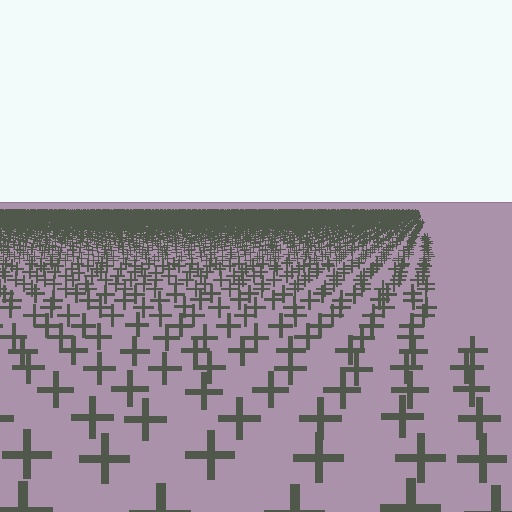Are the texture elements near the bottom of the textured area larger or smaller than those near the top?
Larger. Near the bottom, elements are closer to the viewer and appear at a bigger on-screen size.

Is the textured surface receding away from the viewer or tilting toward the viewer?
The surface is receding away from the viewer. Texture elements get smaller and denser toward the top.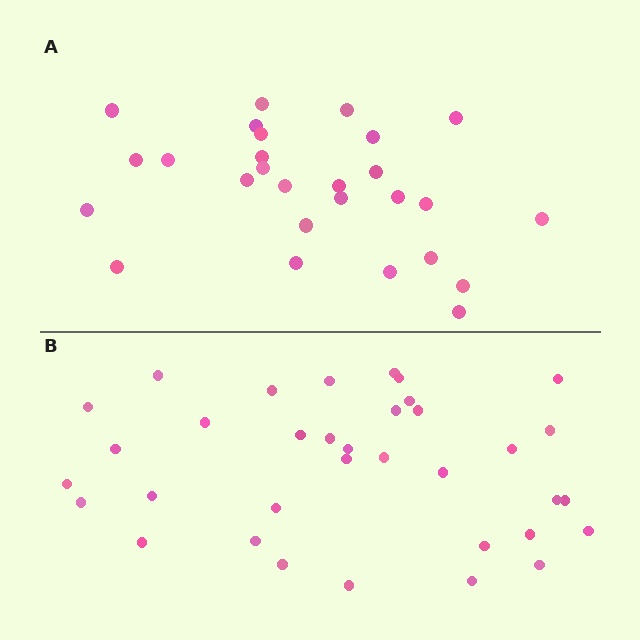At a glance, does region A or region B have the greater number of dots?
Region B (the bottom region) has more dots.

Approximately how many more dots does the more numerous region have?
Region B has roughly 8 or so more dots than region A.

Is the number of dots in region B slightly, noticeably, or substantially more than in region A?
Region B has noticeably more, but not dramatically so. The ratio is roughly 1.3 to 1.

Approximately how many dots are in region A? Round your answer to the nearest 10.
About 30 dots. (The exact count is 27, which rounds to 30.)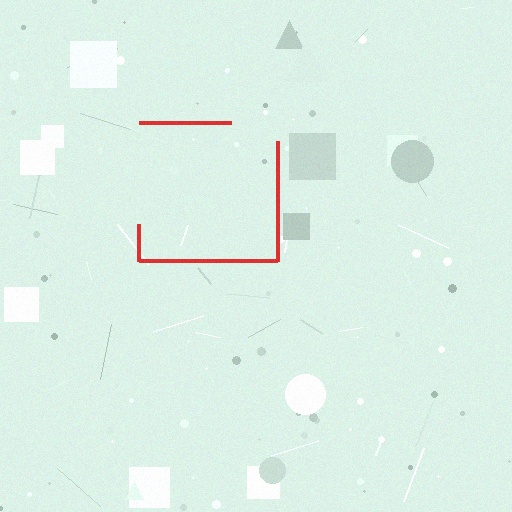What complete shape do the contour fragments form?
The contour fragments form a square.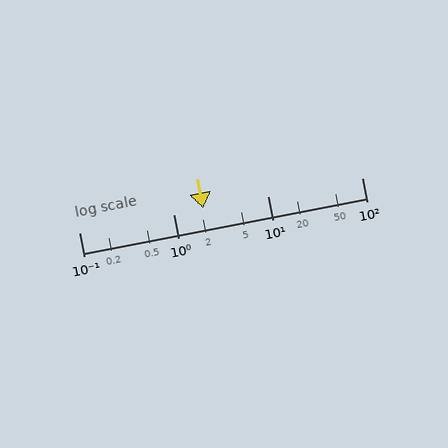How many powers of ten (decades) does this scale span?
The scale spans 3 decades, from 0.1 to 100.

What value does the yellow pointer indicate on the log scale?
The pointer indicates approximately 2.1.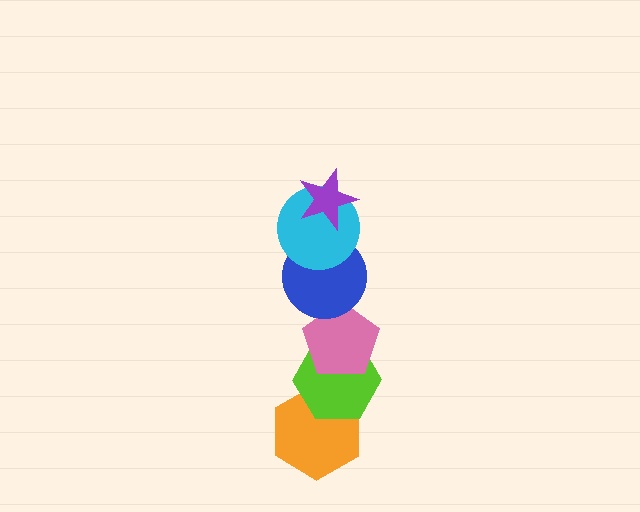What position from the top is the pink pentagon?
The pink pentagon is 4th from the top.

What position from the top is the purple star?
The purple star is 1st from the top.